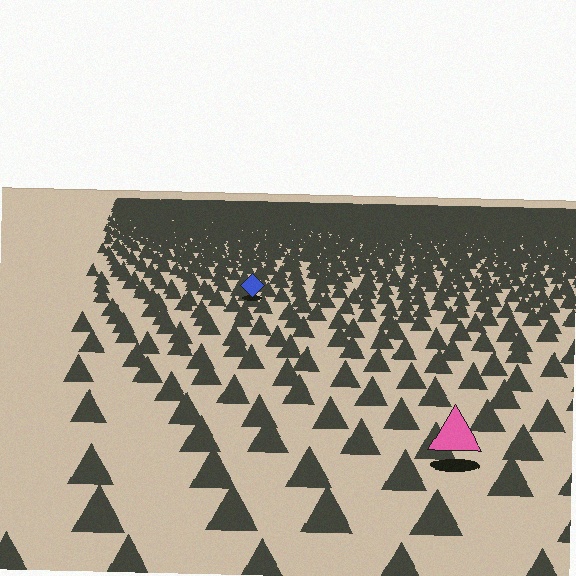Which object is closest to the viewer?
The pink triangle is closest. The texture marks near it are larger and more spread out.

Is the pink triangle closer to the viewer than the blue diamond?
Yes. The pink triangle is closer — you can tell from the texture gradient: the ground texture is coarser near it.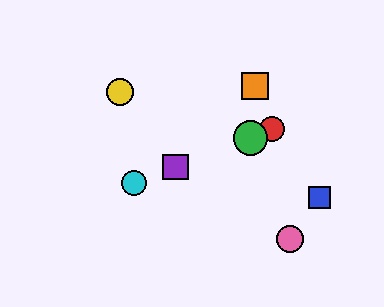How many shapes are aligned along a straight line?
4 shapes (the red circle, the green circle, the purple square, the cyan circle) are aligned along a straight line.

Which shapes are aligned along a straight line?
The red circle, the green circle, the purple square, the cyan circle are aligned along a straight line.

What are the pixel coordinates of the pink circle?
The pink circle is at (290, 239).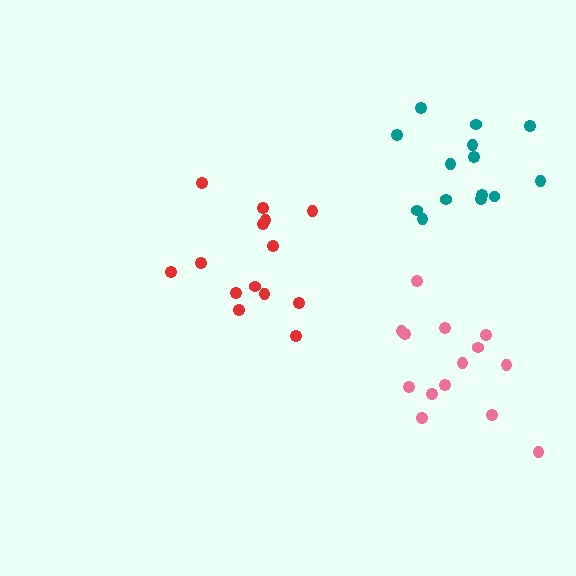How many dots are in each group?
Group 1: 14 dots, Group 2: 14 dots, Group 3: 14 dots (42 total).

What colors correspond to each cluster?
The clusters are colored: teal, pink, red.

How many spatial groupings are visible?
There are 3 spatial groupings.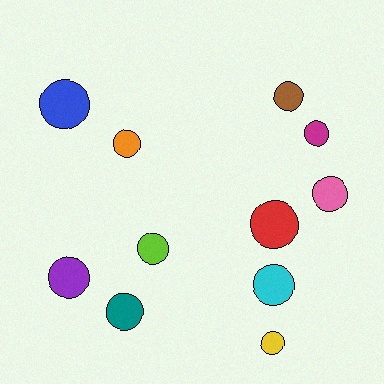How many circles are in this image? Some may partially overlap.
There are 11 circles.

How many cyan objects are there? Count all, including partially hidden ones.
There is 1 cyan object.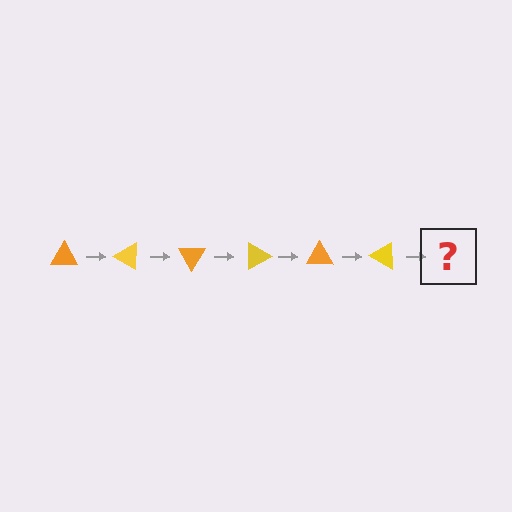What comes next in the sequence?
The next element should be an orange triangle, rotated 180 degrees from the start.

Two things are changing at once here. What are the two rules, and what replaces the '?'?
The two rules are that it rotates 30 degrees each step and the color cycles through orange and yellow. The '?' should be an orange triangle, rotated 180 degrees from the start.